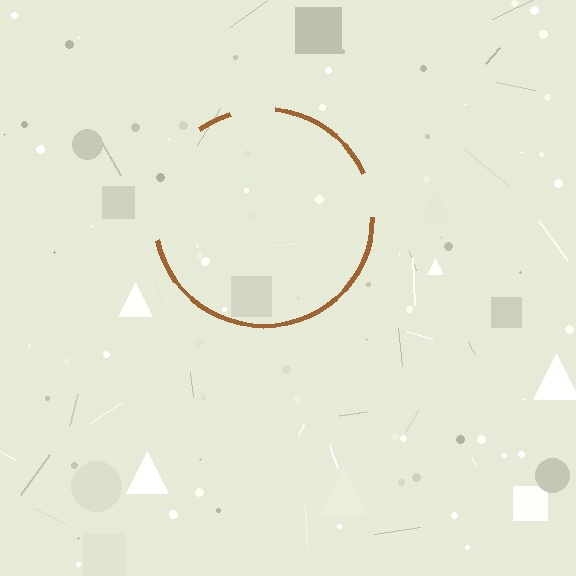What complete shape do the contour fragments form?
The contour fragments form a circle.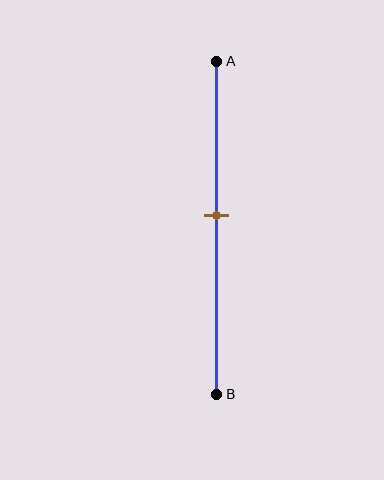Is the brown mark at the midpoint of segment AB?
No, the mark is at about 45% from A, not at the 50% midpoint.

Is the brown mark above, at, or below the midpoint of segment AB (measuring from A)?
The brown mark is above the midpoint of segment AB.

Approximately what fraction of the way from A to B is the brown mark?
The brown mark is approximately 45% of the way from A to B.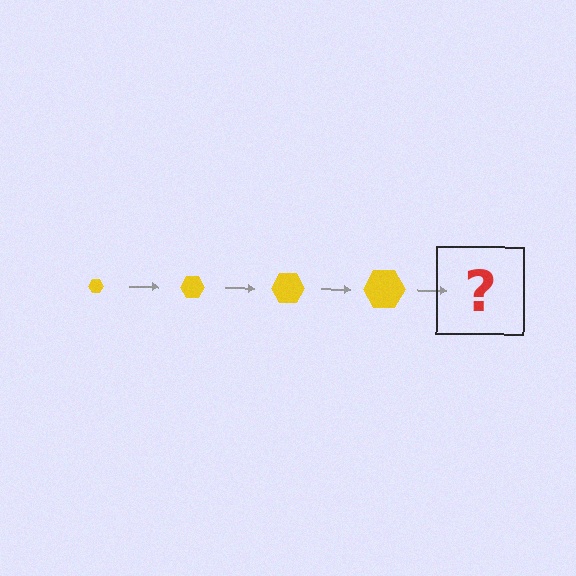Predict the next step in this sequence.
The next step is a yellow hexagon, larger than the previous one.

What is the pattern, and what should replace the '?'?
The pattern is that the hexagon gets progressively larger each step. The '?' should be a yellow hexagon, larger than the previous one.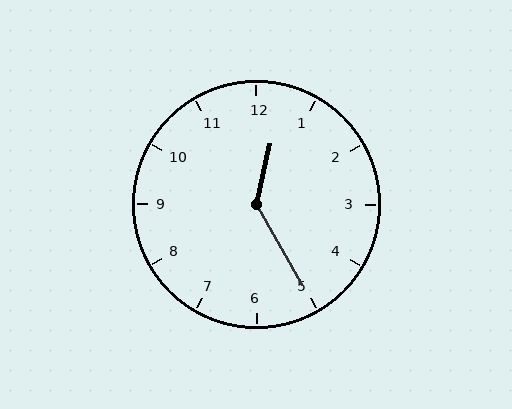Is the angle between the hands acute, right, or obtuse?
It is obtuse.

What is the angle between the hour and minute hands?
Approximately 138 degrees.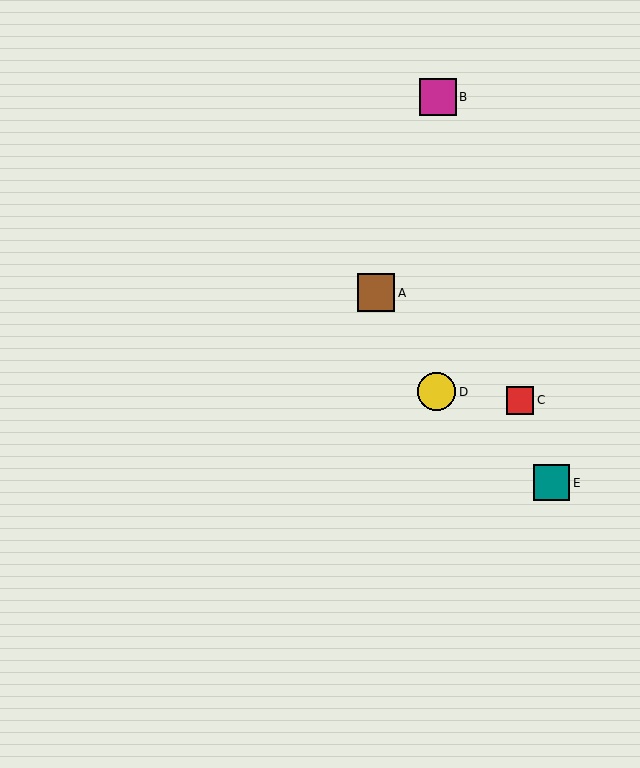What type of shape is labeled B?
Shape B is a magenta square.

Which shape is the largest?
The yellow circle (labeled D) is the largest.